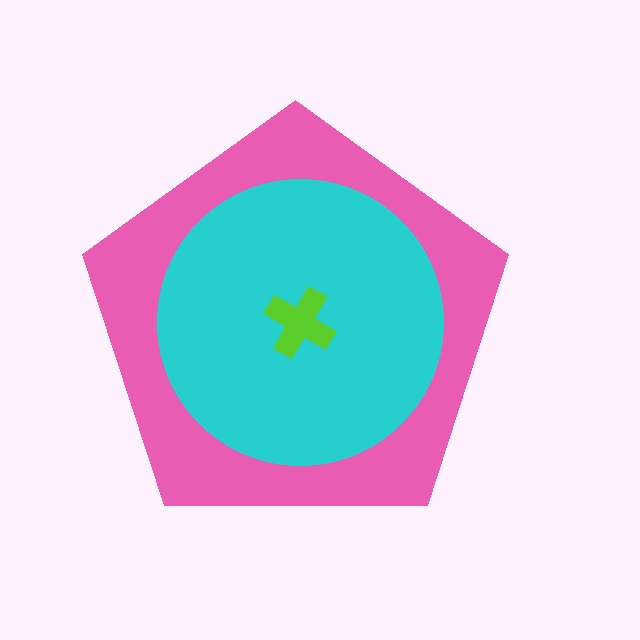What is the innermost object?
The lime cross.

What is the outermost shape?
The pink pentagon.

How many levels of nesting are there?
3.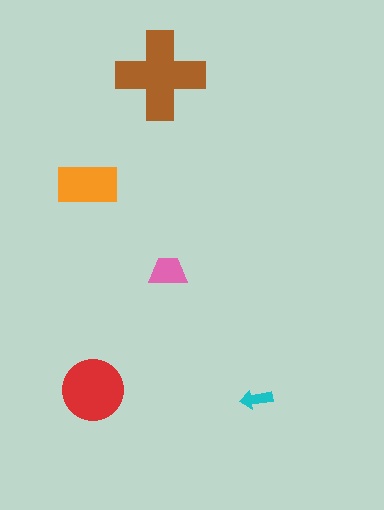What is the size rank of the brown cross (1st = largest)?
1st.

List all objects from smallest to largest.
The cyan arrow, the pink trapezoid, the orange rectangle, the red circle, the brown cross.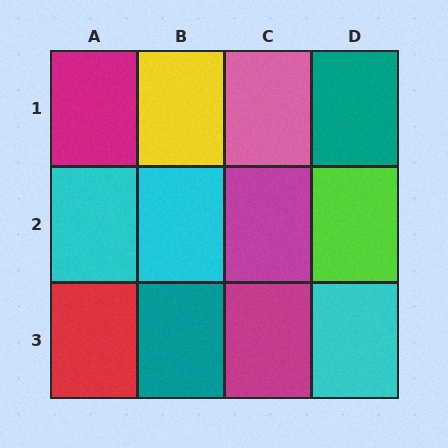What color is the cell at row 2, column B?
Cyan.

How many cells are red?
1 cell is red.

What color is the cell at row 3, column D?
Cyan.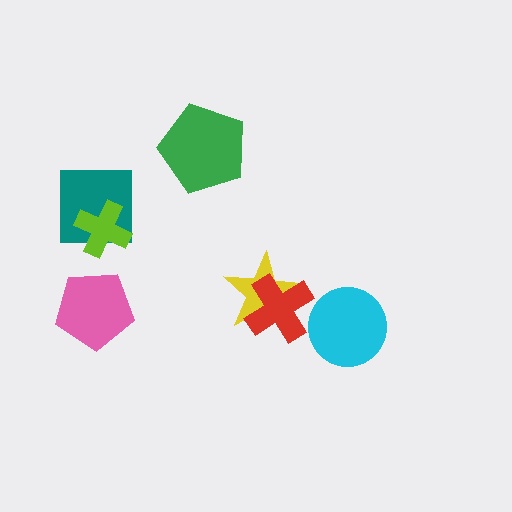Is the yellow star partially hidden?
Yes, it is partially covered by another shape.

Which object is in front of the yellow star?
The red cross is in front of the yellow star.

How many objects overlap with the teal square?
1 object overlaps with the teal square.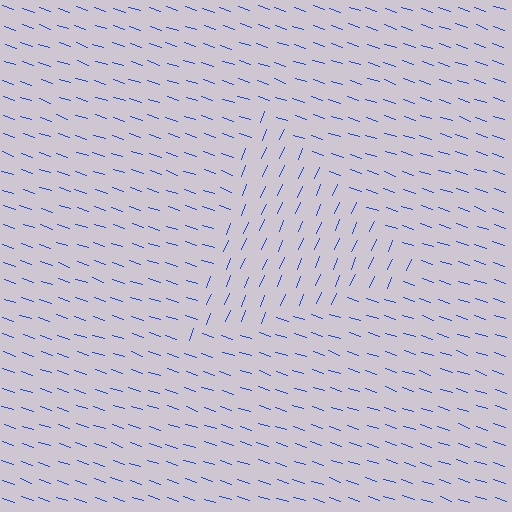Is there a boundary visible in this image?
Yes, there is a texture boundary formed by a change in line orientation.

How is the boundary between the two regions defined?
The boundary is defined purely by a change in line orientation (approximately 85 degrees difference). All lines are the same color and thickness.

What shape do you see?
I see a triangle.